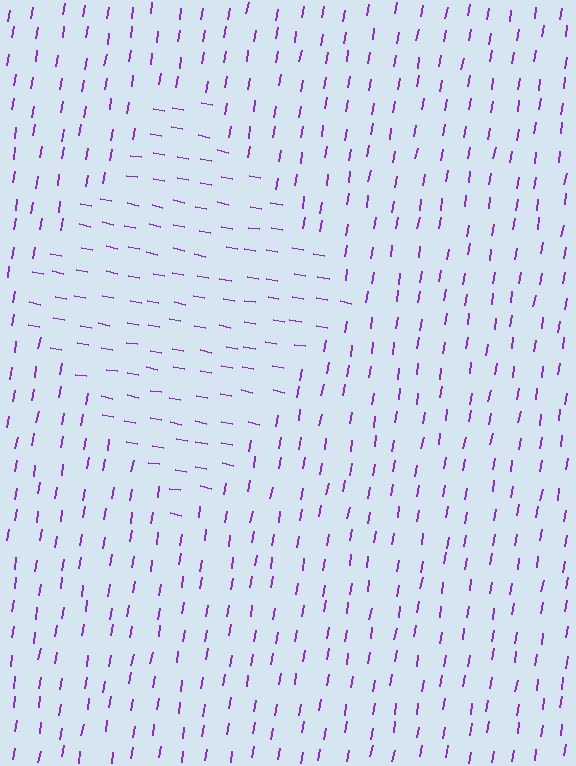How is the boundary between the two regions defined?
The boundary is defined purely by a change in line orientation (approximately 88 degrees difference). All lines are the same color and thickness.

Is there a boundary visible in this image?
Yes, there is a texture boundary formed by a change in line orientation.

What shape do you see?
I see a diamond.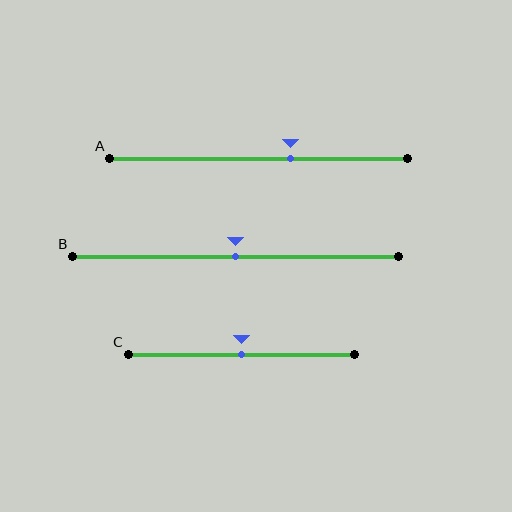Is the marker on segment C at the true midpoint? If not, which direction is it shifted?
Yes, the marker on segment C is at the true midpoint.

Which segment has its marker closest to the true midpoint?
Segment B has its marker closest to the true midpoint.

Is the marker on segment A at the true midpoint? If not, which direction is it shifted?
No, the marker on segment A is shifted to the right by about 11% of the segment length.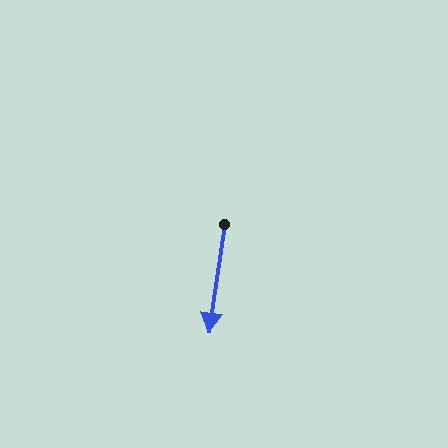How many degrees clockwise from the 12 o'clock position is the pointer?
Approximately 188 degrees.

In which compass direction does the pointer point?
South.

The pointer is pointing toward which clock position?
Roughly 6 o'clock.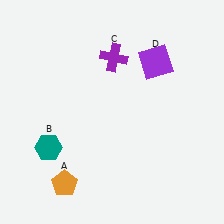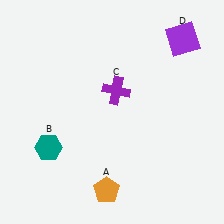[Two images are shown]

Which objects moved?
The objects that moved are: the orange pentagon (A), the purple cross (C), the purple square (D).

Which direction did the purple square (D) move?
The purple square (D) moved right.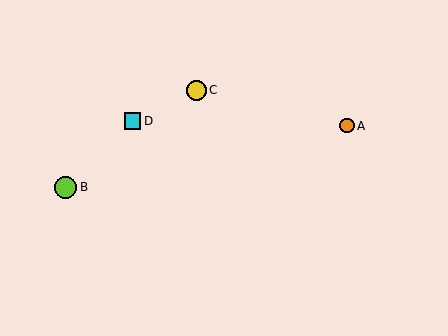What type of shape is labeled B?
Shape B is a lime circle.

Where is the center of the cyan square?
The center of the cyan square is at (133, 121).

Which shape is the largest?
The lime circle (labeled B) is the largest.